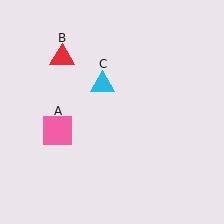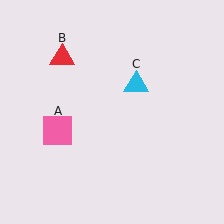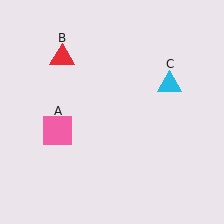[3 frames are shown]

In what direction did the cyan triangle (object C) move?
The cyan triangle (object C) moved right.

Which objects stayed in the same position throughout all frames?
Pink square (object A) and red triangle (object B) remained stationary.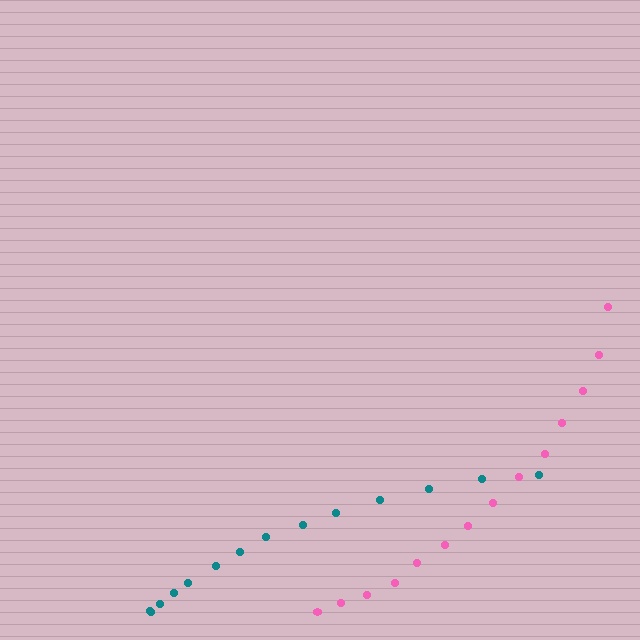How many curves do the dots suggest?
There are 2 distinct paths.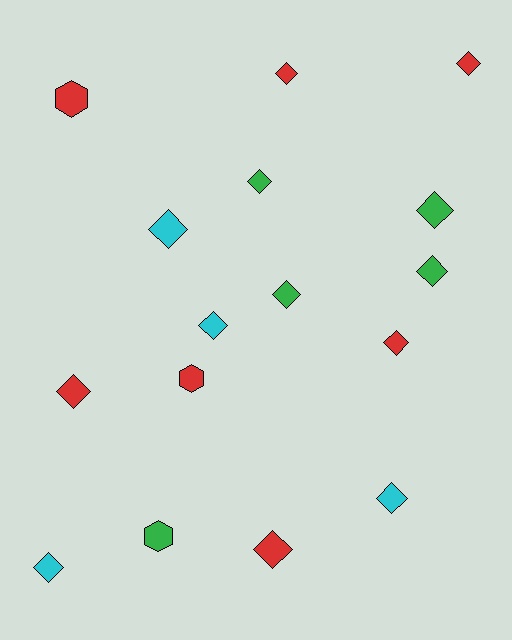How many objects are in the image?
There are 16 objects.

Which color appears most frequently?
Red, with 7 objects.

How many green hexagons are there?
There is 1 green hexagon.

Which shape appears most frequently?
Diamond, with 13 objects.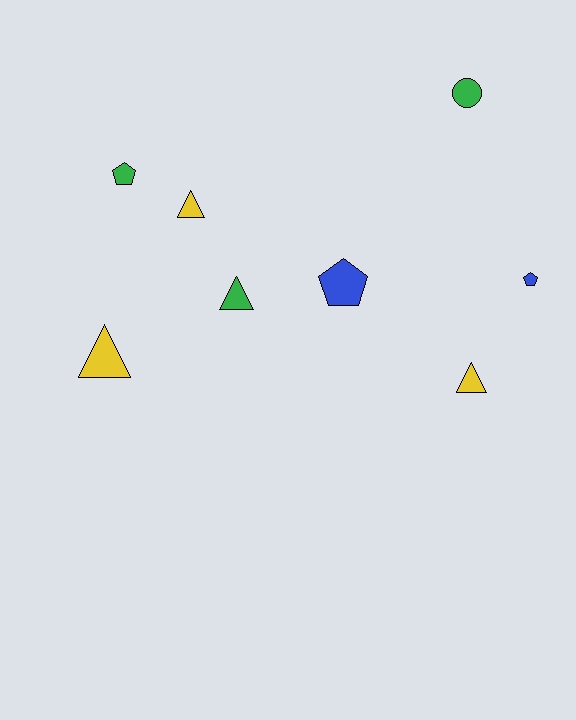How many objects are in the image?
There are 8 objects.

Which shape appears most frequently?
Triangle, with 4 objects.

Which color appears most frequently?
Yellow, with 3 objects.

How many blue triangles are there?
There are no blue triangles.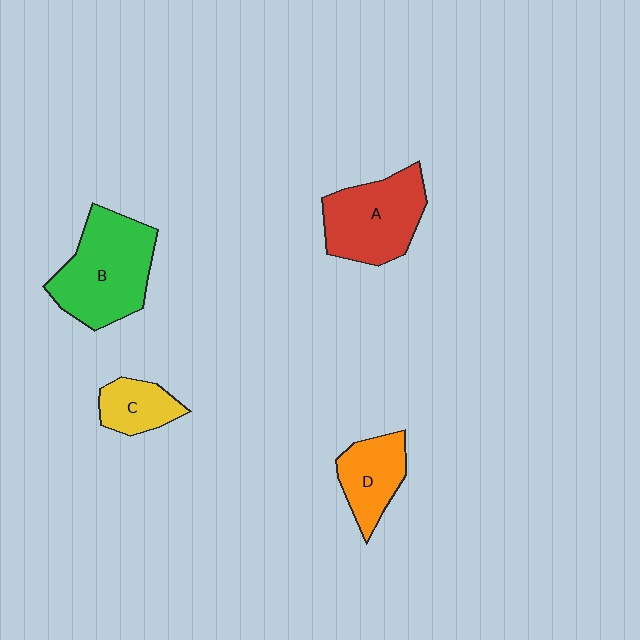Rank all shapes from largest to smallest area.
From largest to smallest: B (green), A (red), D (orange), C (yellow).